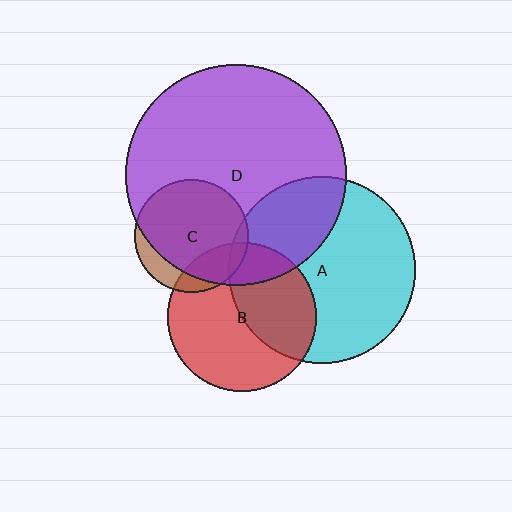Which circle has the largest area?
Circle D (purple).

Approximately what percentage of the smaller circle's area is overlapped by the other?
Approximately 40%.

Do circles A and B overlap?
Yes.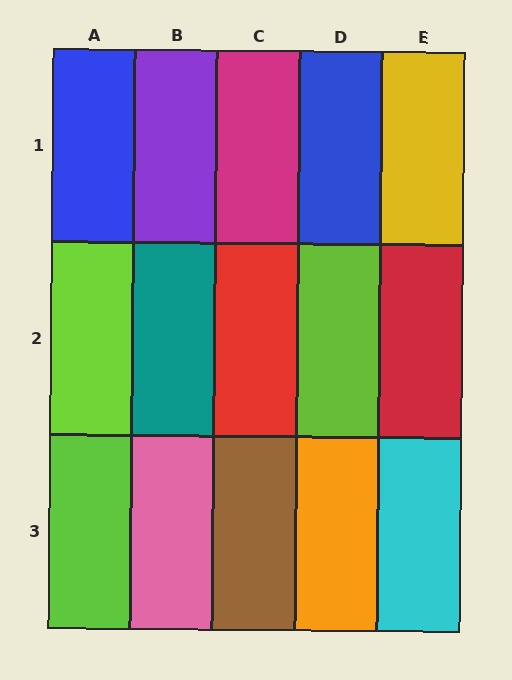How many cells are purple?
1 cell is purple.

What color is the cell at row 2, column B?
Teal.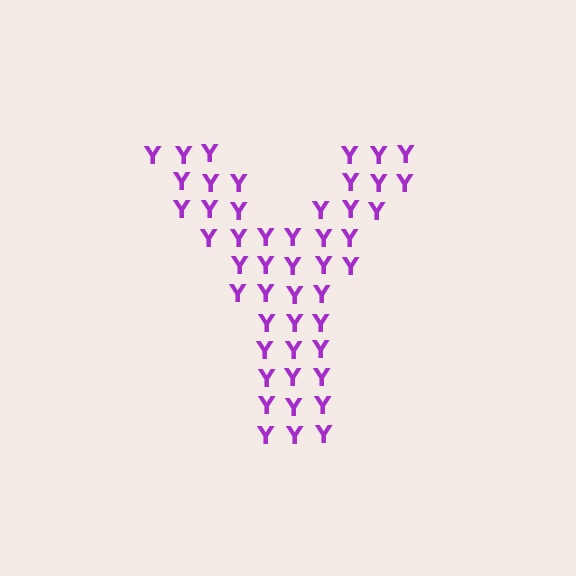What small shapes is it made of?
It is made of small letter Y's.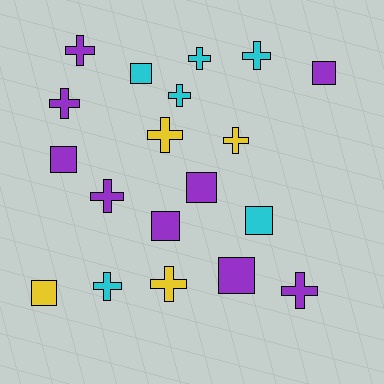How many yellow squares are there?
There is 1 yellow square.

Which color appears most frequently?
Purple, with 9 objects.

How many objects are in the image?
There are 19 objects.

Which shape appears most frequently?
Cross, with 11 objects.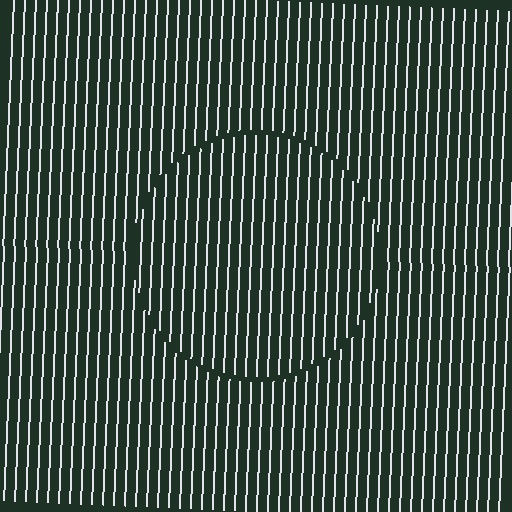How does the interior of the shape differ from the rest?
The interior of the shape contains the same grating, shifted by half a period — the contour is defined by the phase discontinuity where line-ends from the inner and outer gratings abut.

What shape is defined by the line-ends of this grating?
An illusory circle. The interior of the shape contains the same grating, shifted by half a period — the contour is defined by the phase discontinuity where line-ends from the inner and outer gratings abut.